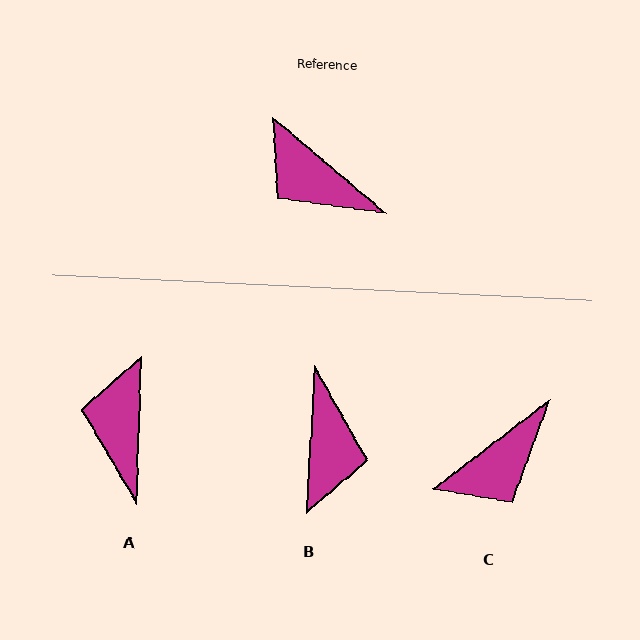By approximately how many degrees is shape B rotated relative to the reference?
Approximately 127 degrees counter-clockwise.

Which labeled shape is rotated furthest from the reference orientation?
B, about 127 degrees away.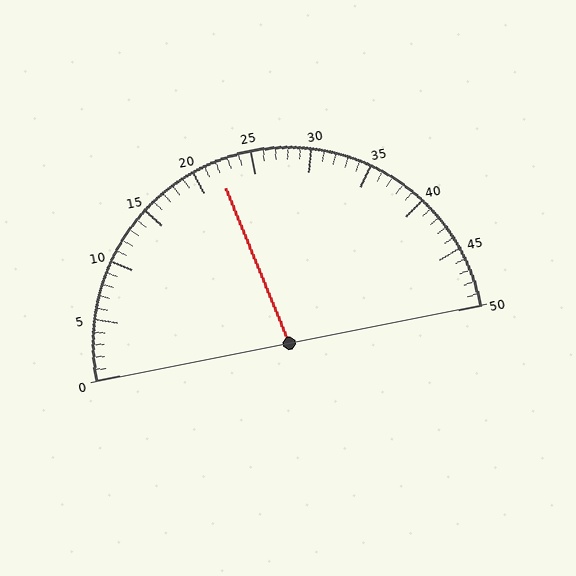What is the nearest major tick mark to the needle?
The nearest major tick mark is 20.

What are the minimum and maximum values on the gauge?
The gauge ranges from 0 to 50.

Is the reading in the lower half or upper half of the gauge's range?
The reading is in the lower half of the range (0 to 50).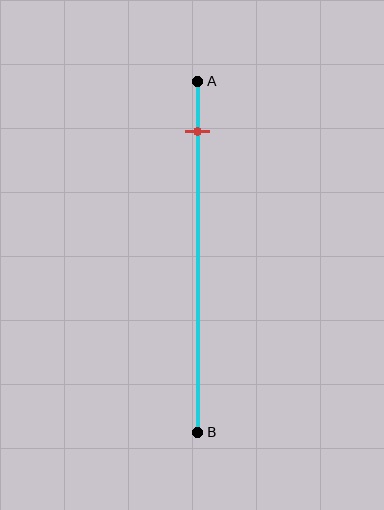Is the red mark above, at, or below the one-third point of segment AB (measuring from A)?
The red mark is above the one-third point of segment AB.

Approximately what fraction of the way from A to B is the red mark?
The red mark is approximately 15% of the way from A to B.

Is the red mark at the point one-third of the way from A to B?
No, the mark is at about 15% from A, not at the 33% one-third point.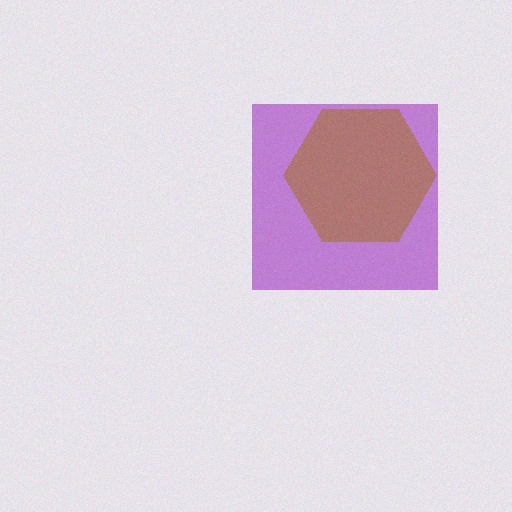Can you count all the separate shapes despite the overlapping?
Yes, there are 2 separate shapes.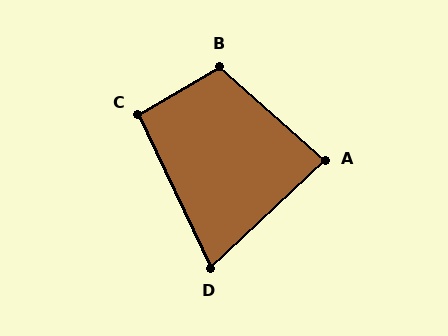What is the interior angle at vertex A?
Approximately 85 degrees (approximately right).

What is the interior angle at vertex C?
Approximately 95 degrees (approximately right).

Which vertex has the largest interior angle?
B, at approximately 108 degrees.